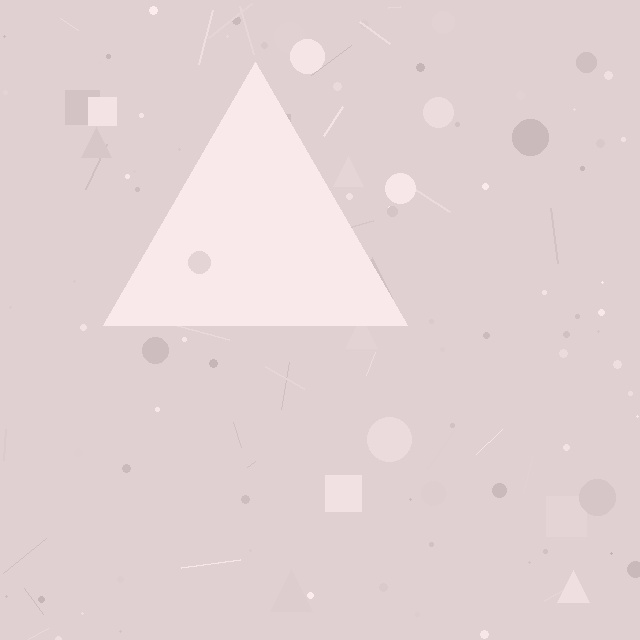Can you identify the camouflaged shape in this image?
The camouflaged shape is a triangle.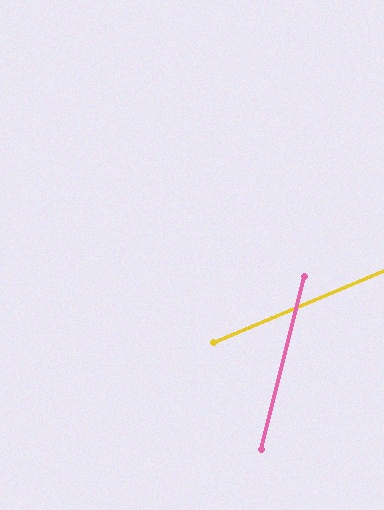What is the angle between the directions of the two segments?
Approximately 53 degrees.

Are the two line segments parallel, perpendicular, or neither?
Neither parallel nor perpendicular — they differ by about 53°.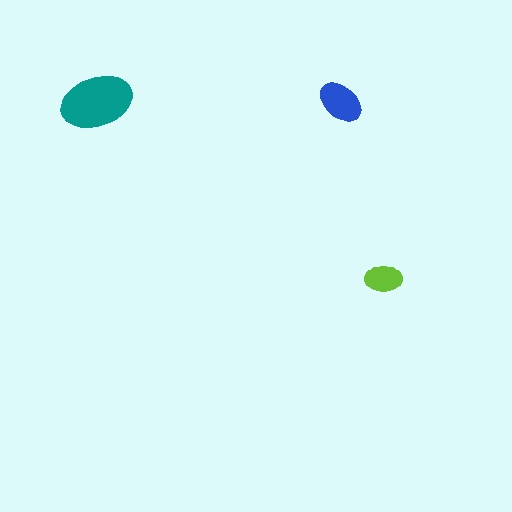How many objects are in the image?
There are 3 objects in the image.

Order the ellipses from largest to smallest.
the teal one, the blue one, the lime one.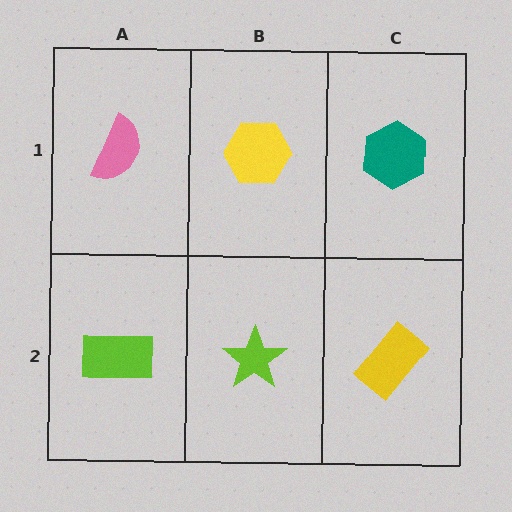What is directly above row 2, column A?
A pink semicircle.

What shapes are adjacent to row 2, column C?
A teal hexagon (row 1, column C), a lime star (row 2, column B).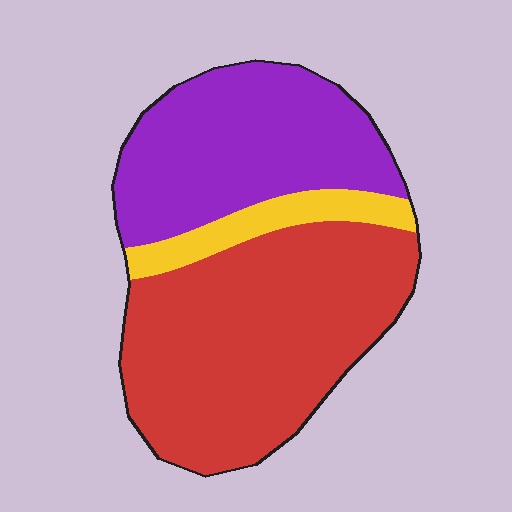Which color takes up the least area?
Yellow, at roughly 10%.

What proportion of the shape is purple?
Purple covers 36% of the shape.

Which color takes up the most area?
Red, at roughly 55%.